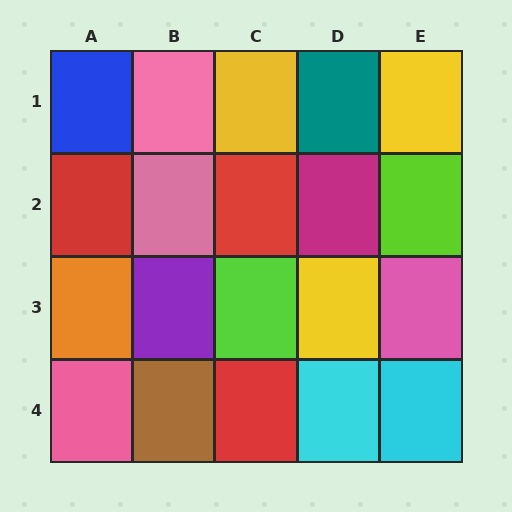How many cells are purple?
1 cell is purple.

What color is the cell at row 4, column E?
Cyan.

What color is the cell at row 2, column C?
Red.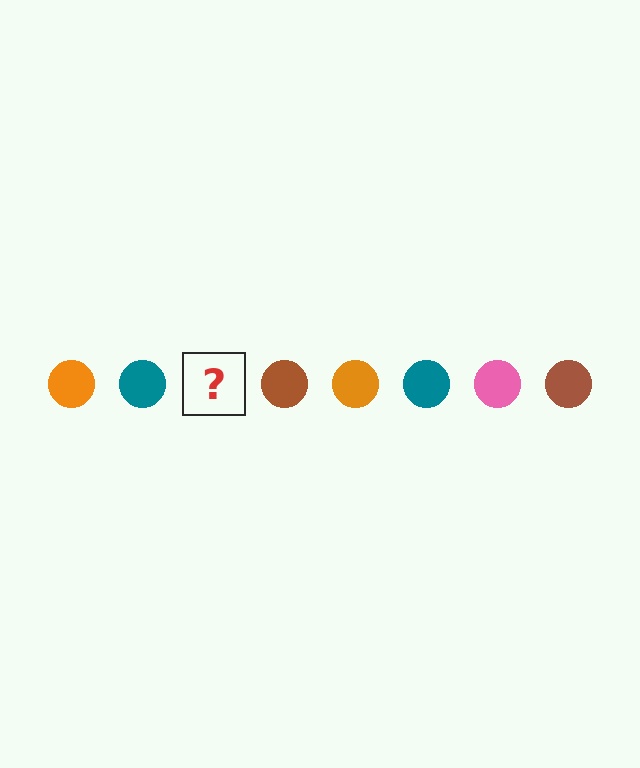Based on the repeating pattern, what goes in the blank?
The blank should be a pink circle.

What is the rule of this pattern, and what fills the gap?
The rule is that the pattern cycles through orange, teal, pink, brown circles. The gap should be filled with a pink circle.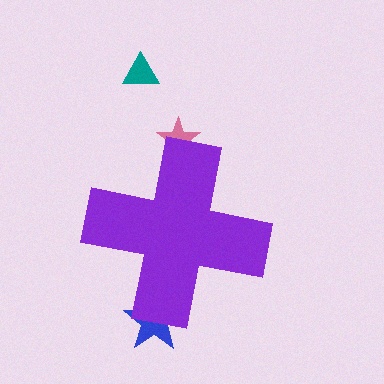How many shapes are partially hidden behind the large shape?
2 shapes are partially hidden.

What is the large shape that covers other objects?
A purple cross.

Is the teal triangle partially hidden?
No, the teal triangle is fully visible.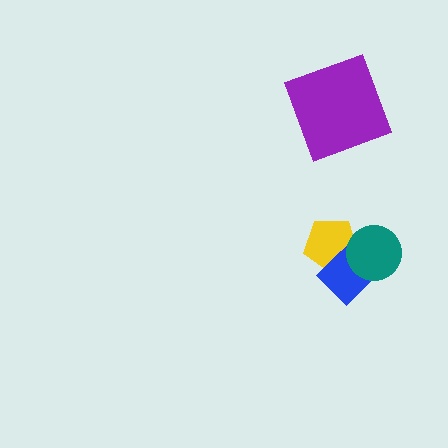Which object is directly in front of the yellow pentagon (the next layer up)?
The blue rectangle is directly in front of the yellow pentagon.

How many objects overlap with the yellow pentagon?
2 objects overlap with the yellow pentagon.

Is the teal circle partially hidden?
No, no other shape covers it.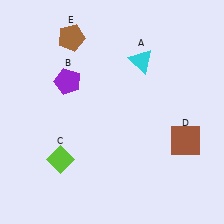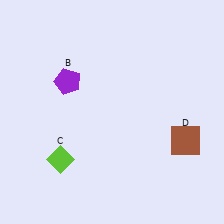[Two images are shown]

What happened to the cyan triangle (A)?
The cyan triangle (A) was removed in Image 2. It was in the top-right area of Image 1.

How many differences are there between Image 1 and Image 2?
There are 2 differences between the two images.